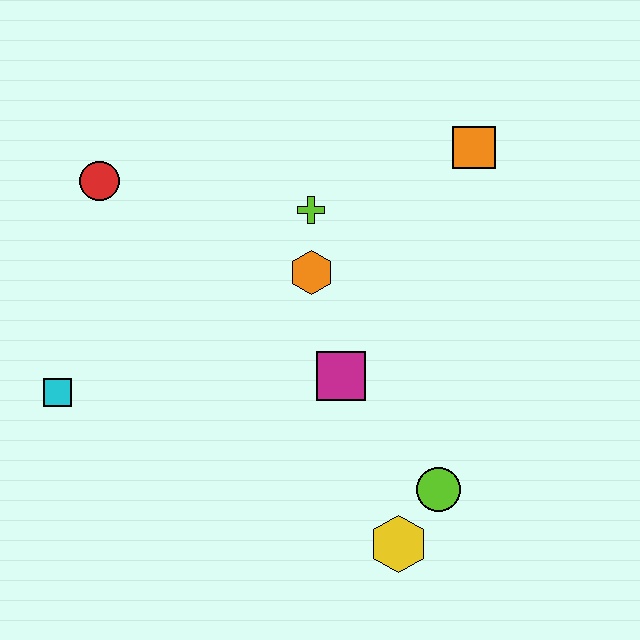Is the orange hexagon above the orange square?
No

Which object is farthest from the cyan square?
The orange square is farthest from the cyan square.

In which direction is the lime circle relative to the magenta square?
The lime circle is below the magenta square.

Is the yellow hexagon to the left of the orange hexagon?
No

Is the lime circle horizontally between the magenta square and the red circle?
No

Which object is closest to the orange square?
The lime cross is closest to the orange square.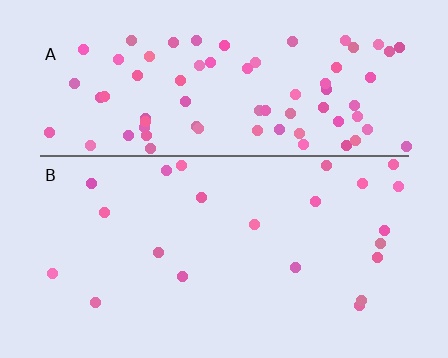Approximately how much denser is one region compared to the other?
Approximately 3.6× — region A over region B.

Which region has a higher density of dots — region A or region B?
A (the top).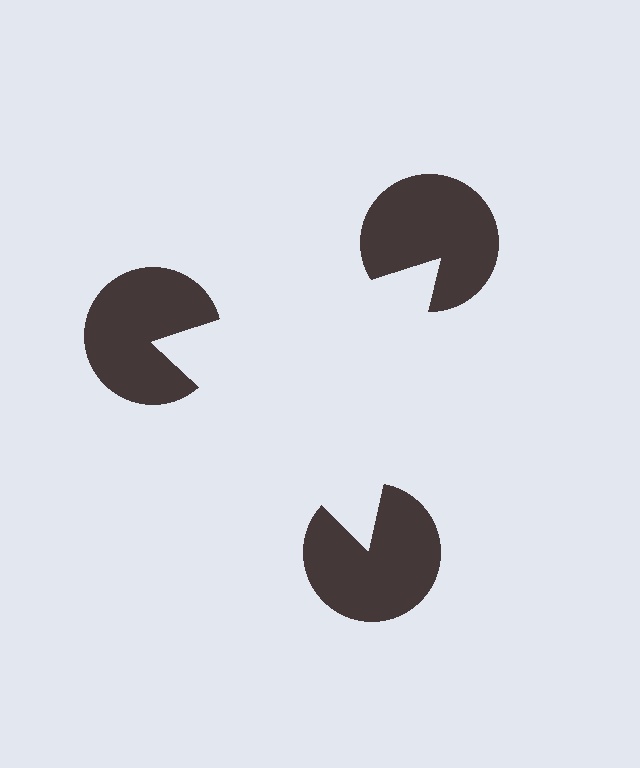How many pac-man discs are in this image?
There are 3 — one at each vertex of the illusory triangle.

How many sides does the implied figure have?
3 sides.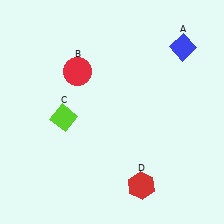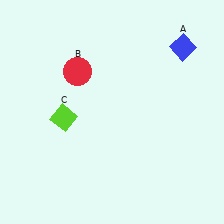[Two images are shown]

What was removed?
The red hexagon (D) was removed in Image 2.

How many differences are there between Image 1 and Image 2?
There is 1 difference between the two images.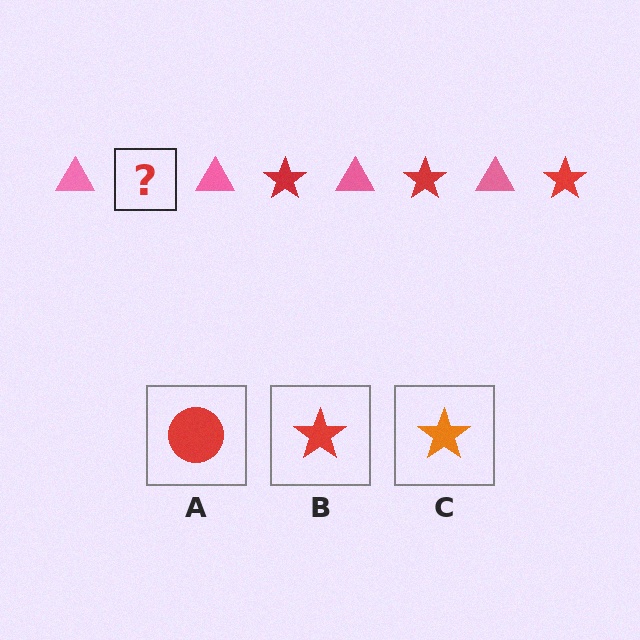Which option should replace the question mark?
Option B.